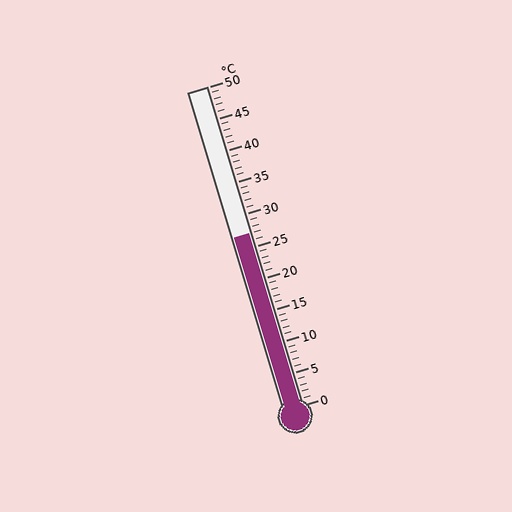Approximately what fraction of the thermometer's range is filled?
The thermometer is filled to approximately 55% of its range.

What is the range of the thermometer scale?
The thermometer scale ranges from 0°C to 50°C.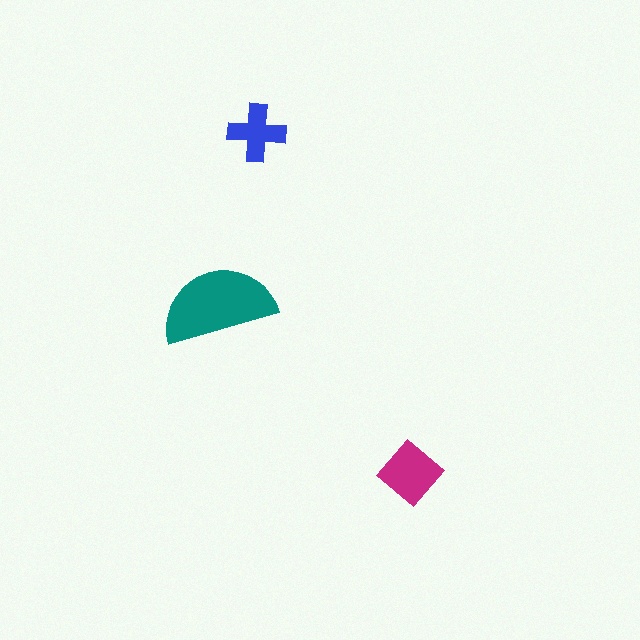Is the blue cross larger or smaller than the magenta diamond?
Smaller.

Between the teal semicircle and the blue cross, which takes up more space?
The teal semicircle.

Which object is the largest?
The teal semicircle.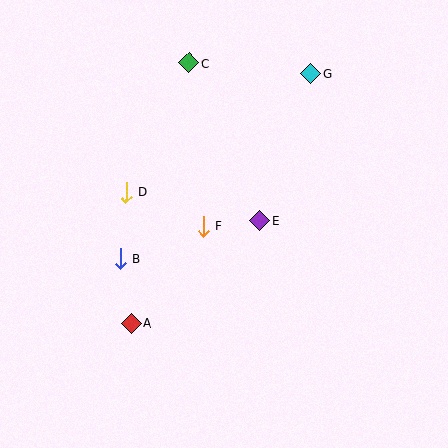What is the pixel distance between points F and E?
The distance between F and E is 57 pixels.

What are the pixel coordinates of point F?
Point F is at (203, 226).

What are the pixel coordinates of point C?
Point C is at (189, 63).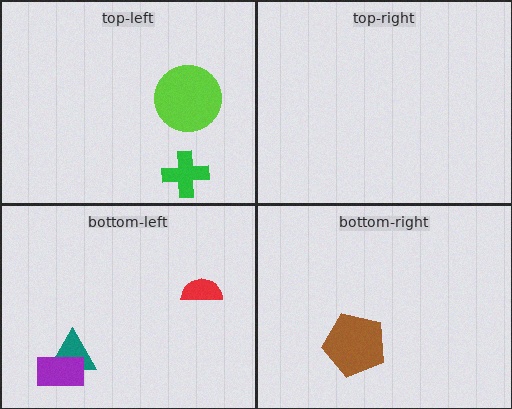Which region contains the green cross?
The top-left region.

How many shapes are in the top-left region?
2.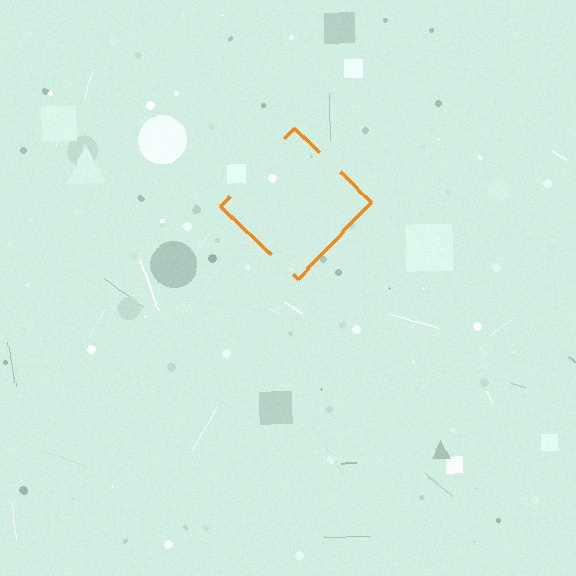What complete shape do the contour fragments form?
The contour fragments form a diamond.